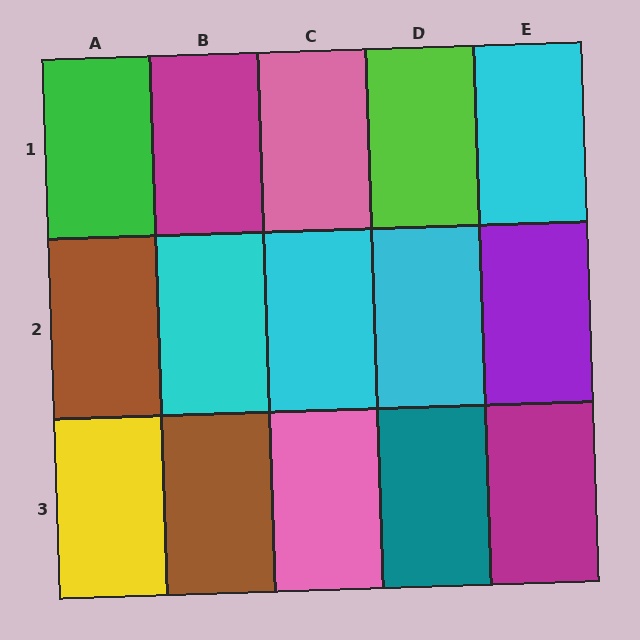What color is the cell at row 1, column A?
Green.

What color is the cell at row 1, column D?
Lime.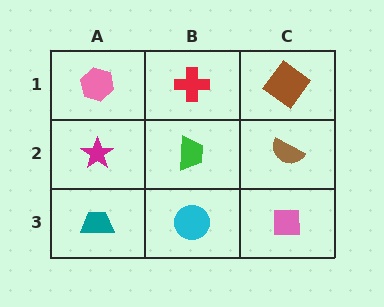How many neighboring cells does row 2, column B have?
4.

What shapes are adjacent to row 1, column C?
A brown semicircle (row 2, column C), a red cross (row 1, column B).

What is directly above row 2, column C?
A brown diamond.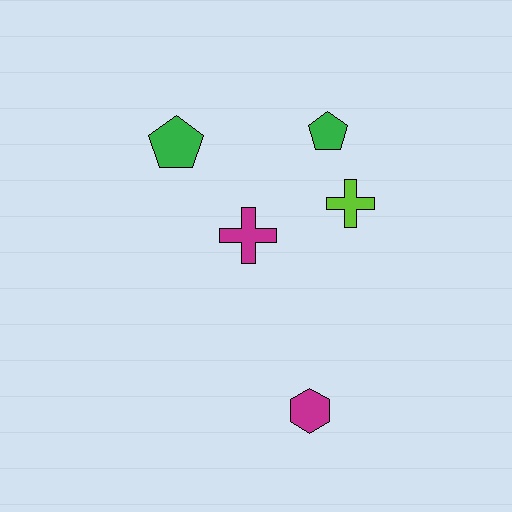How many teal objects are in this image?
There are no teal objects.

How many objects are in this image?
There are 5 objects.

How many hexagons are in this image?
There is 1 hexagon.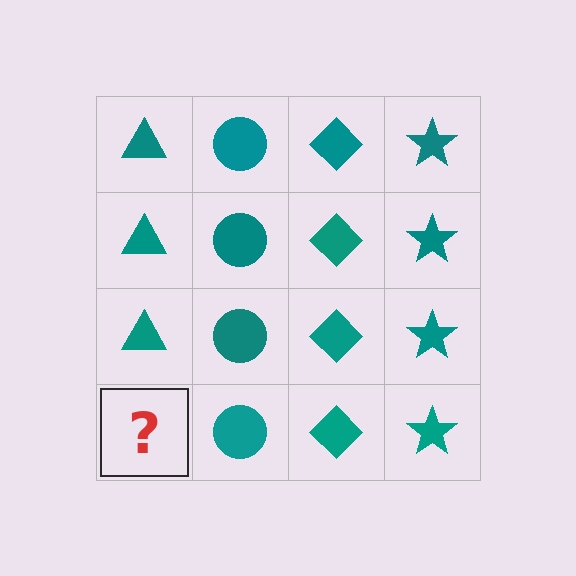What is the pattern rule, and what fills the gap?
The rule is that each column has a consistent shape. The gap should be filled with a teal triangle.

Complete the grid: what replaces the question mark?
The question mark should be replaced with a teal triangle.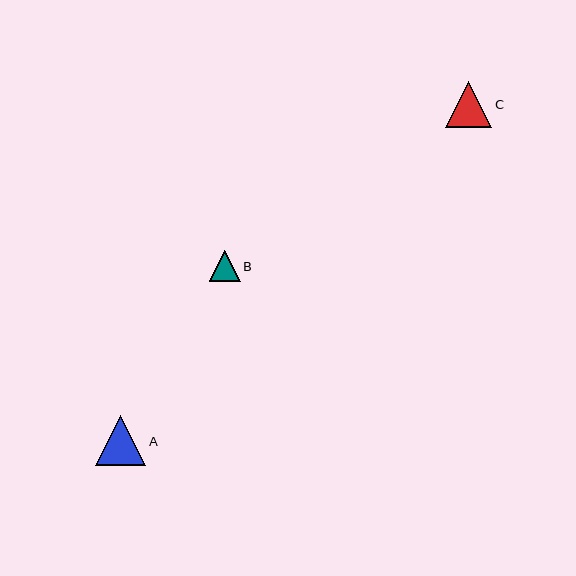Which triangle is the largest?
Triangle A is the largest with a size of approximately 50 pixels.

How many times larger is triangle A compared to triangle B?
Triangle A is approximately 1.6 times the size of triangle B.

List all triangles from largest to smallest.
From largest to smallest: A, C, B.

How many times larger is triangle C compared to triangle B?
Triangle C is approximately 1.5 times the size of triangle B.